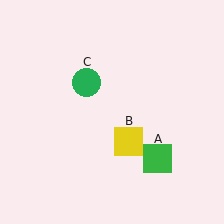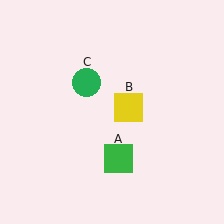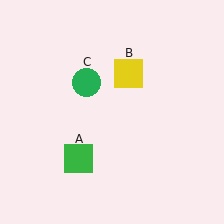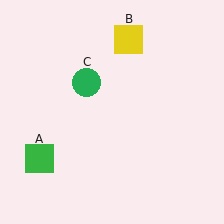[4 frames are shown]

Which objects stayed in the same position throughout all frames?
Green circle (object C) remained stationary.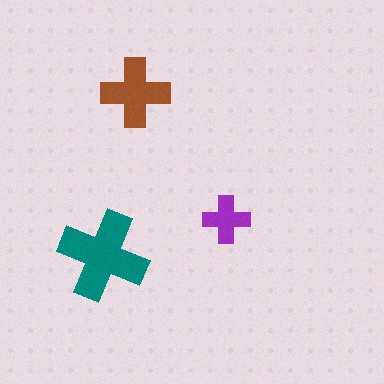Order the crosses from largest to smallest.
the teal one, the brown one, the purple one.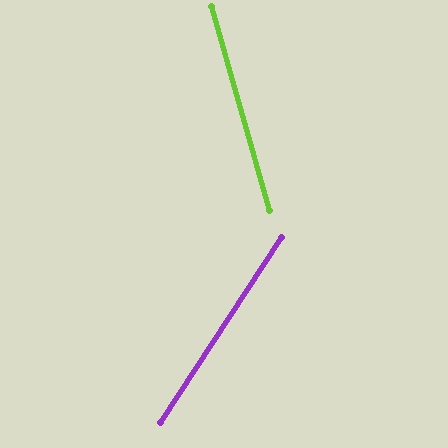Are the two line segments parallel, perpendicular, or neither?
Neither parallel nor perpendicular — they differ by about 49°.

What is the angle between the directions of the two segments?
Approximately 49 degrees.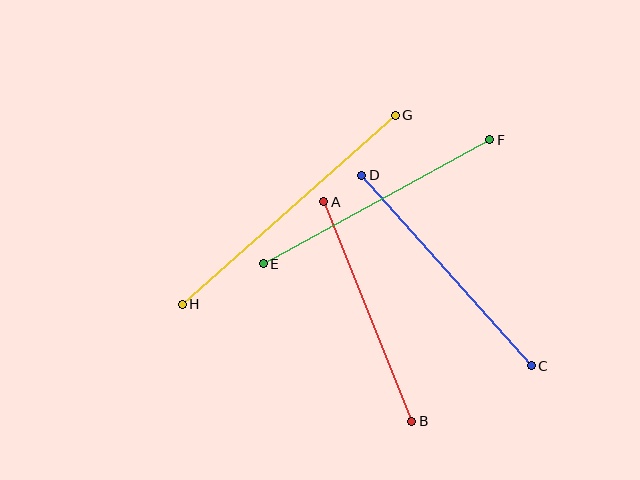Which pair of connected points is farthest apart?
Points G and H are farthest apart.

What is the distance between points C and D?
The distance is approximately 255 pixels.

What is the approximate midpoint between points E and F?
The midpoint is at approximately (376, 202) pixels.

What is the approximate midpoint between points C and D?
The midpoint is at approximately (447, 271) pixels.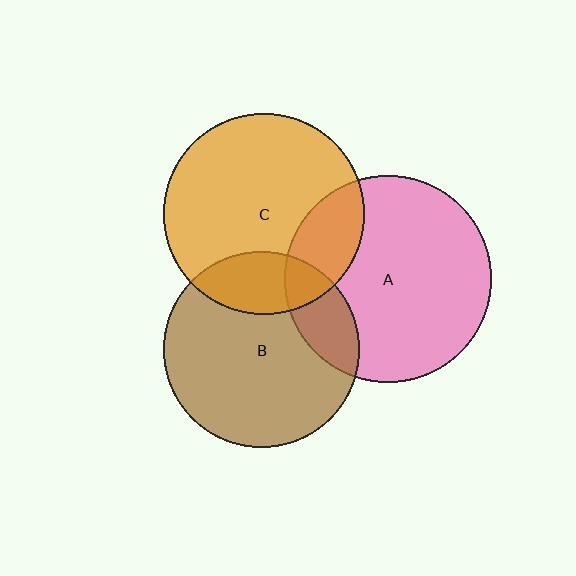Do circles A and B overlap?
Yes.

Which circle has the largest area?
Circle A (pink).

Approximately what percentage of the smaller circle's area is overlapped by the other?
Approximately 20%.